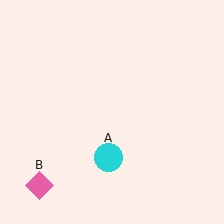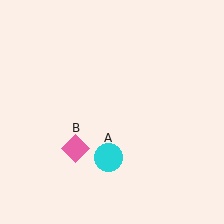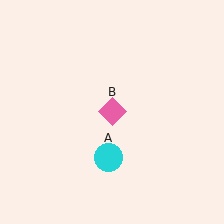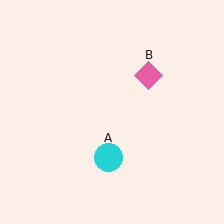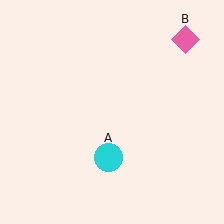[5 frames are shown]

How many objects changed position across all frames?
1 object changed position: pink diamond (object B).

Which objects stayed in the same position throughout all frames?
Cyan circle (object A) remained stationary.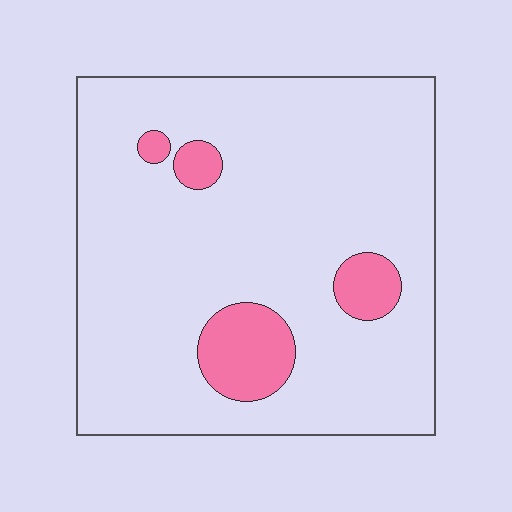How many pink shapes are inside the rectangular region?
4.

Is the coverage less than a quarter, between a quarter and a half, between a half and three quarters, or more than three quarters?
Less than a quarter.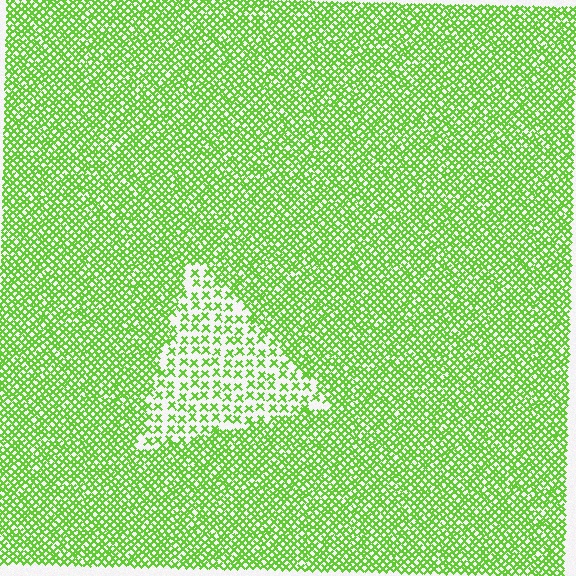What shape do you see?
I see a triangle.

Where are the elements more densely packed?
The elements are more densely packed outside the triangle boundary.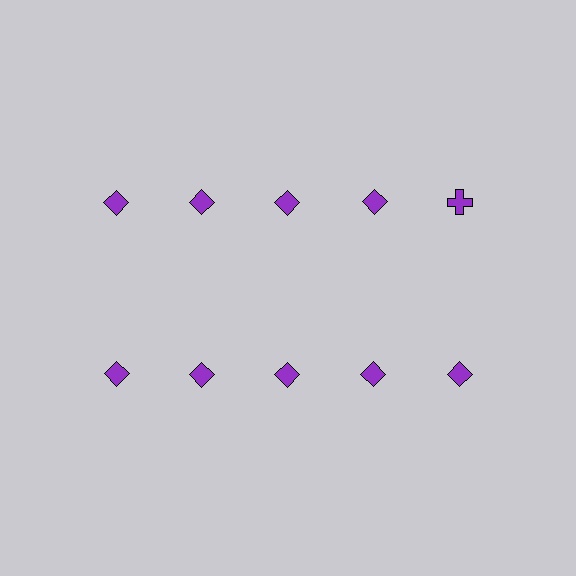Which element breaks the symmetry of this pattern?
The purple cross in the top row, rightmost column breaks the symmetry. All other shapes are purple diamonds.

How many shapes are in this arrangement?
There are 10 shapes arranged in a grid pattern.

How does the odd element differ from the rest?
It has a different shape: cross instead of diamond.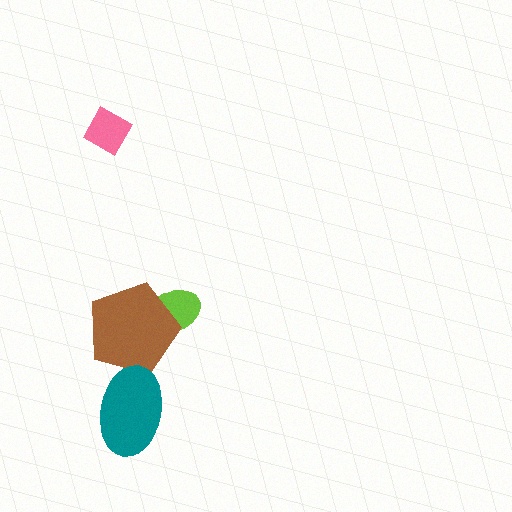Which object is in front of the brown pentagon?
The teal ellipse is in front of the brown pentagon.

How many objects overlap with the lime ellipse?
1 object overlaps with the lime ellipse.